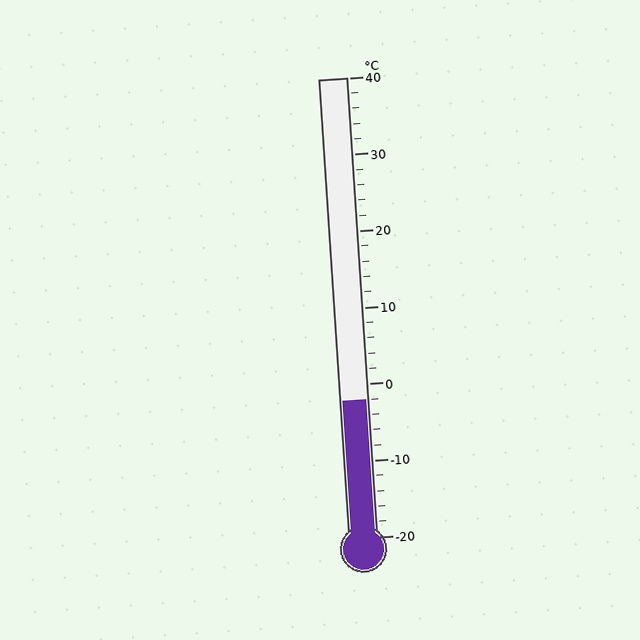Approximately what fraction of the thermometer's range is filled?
The thermometer is filled to approximately 30% of its range.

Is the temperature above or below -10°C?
The temperature is above -10°C.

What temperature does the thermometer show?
The thermometer shows approximately -2°C.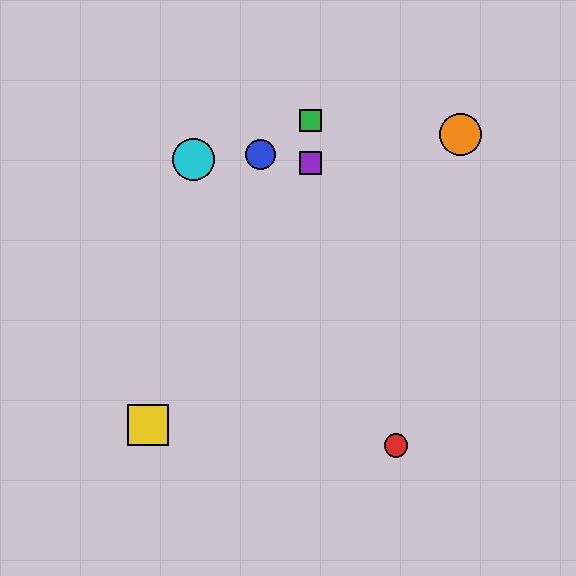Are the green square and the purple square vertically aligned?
Yes, both are at x≈311.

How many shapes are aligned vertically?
2 shapes (the green square, the purple square) are aligned vertically.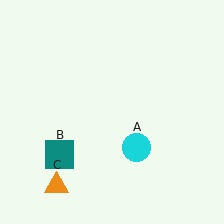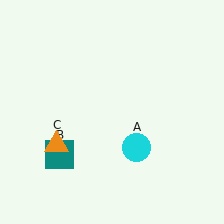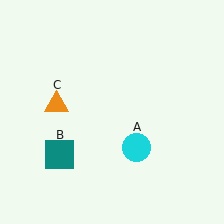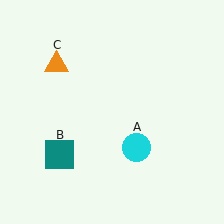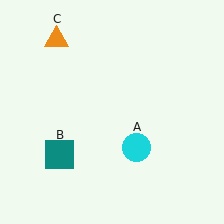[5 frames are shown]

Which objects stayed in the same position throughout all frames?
Cyan circle (object A) and teal square (object B) remained stationary.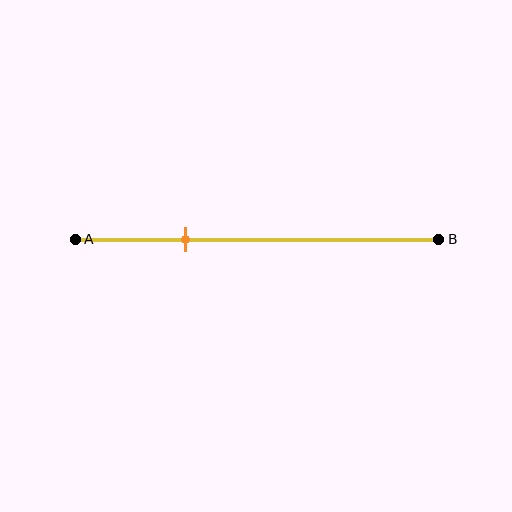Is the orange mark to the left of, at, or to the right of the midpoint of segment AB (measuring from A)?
The orange mark is to the left of the midpoint of segment AB.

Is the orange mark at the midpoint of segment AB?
No, the mark is at about 30% from A, not at the 50% midpoint.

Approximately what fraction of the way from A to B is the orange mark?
The orange mark is approximately 30% of the way from A to B.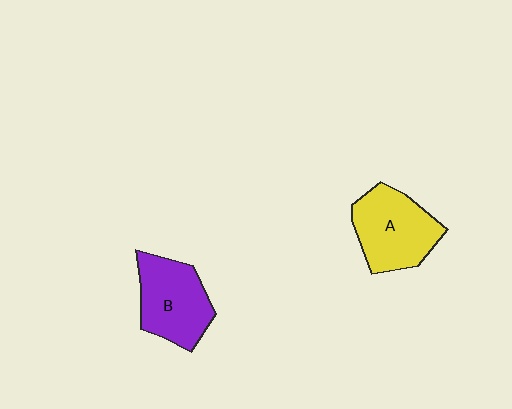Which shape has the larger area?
Shape A (yellow).